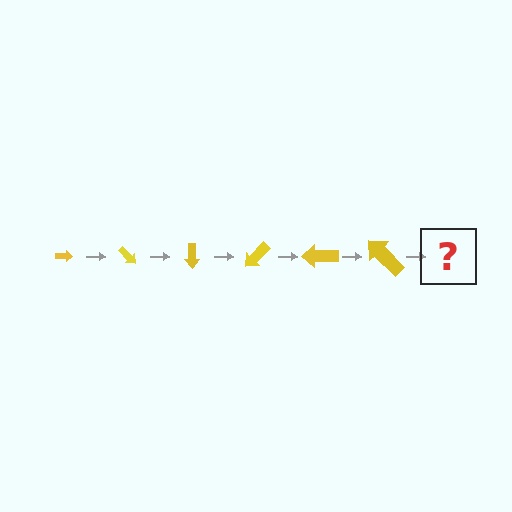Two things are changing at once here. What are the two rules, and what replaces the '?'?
The two rules are that the arrow grows larger each step and it rotates 45 degrees each step. The '?' should be an arrow, larger than the previous one and rotated 270 degrees from the start.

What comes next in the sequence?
The next element should be an arrow, larger than the previous one and rotated 270 degrees from the start.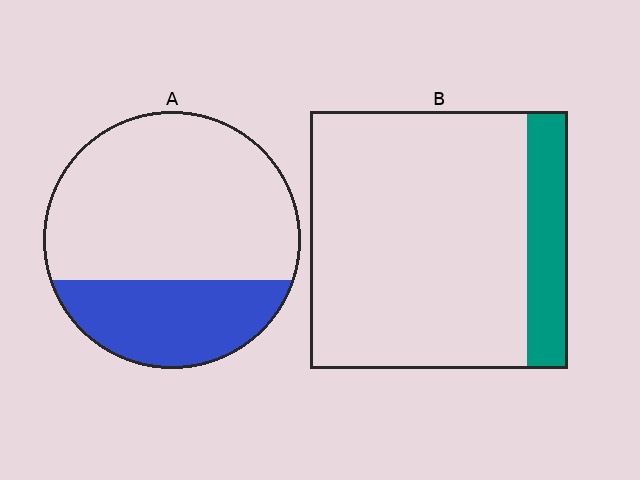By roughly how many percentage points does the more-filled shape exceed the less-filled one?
By roughly 15 percentage points (A over B).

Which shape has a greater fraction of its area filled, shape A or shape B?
Shape A.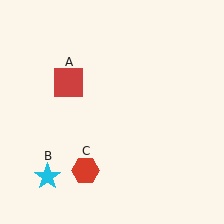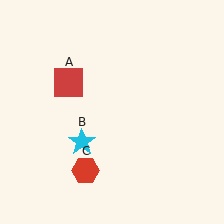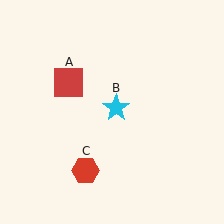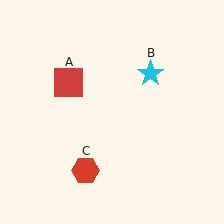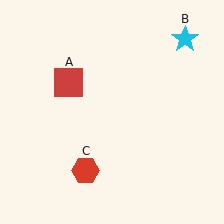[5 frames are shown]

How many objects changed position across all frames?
1 object changed position: cyan star (object B).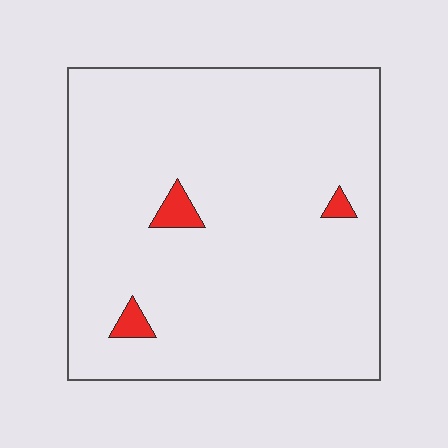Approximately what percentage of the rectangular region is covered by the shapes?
Approximately 5%.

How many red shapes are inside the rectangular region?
3.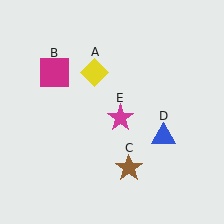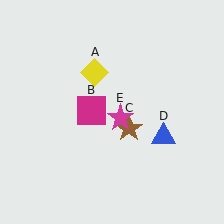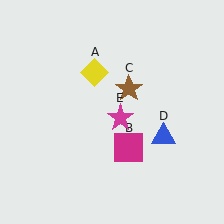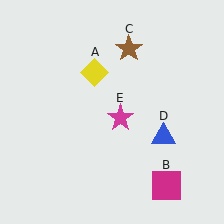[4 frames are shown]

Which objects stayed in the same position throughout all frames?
Yellow diamond (object A) and blue triangle (object D) and magenta star (object E) remained stationary.